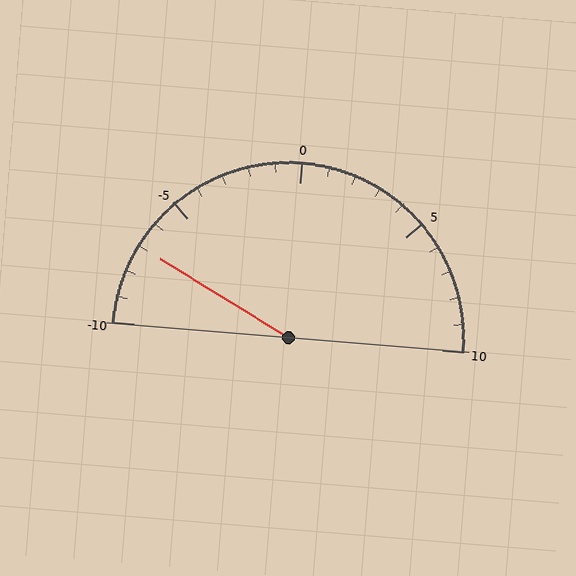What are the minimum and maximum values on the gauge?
The gauge ranges from -10 to 10.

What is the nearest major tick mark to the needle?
The nearest major tick mark is -5.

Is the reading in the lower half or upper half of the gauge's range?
The reading is in the lower half of the range (-10 to 10).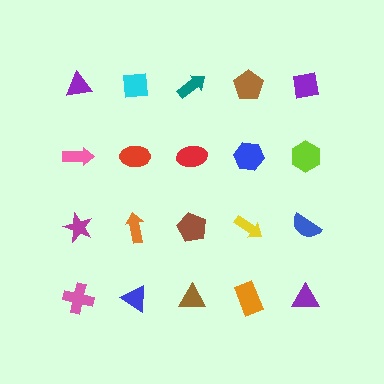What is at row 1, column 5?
A purple square.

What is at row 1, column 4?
A brown pentagon.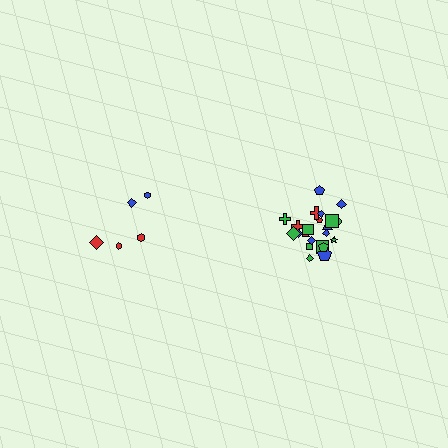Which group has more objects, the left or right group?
The right group.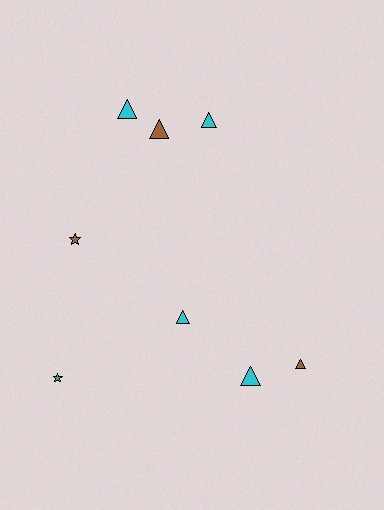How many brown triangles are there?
There are 2 brown triangles.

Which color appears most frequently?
Cyan, with 4 objects.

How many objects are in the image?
There are 8 objects.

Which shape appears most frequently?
Triangle, with 6 objects.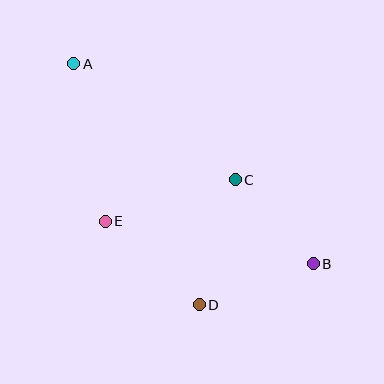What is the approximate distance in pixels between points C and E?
The distance between C and E is approximately 136 pixels.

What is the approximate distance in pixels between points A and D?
The distance between A and D is approximately 272 pixels.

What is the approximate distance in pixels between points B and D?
The distance between B and D is approximately 121 pixels.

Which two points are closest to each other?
Points B and C are closest to each other.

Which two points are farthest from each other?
Points A and B are farthest from each other.